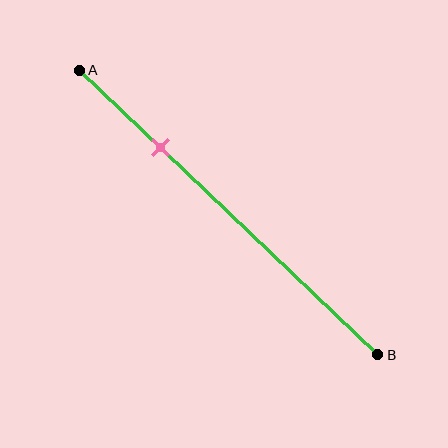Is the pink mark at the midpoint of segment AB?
No, the mark is at about 25% from A, not at the 50% midpoint.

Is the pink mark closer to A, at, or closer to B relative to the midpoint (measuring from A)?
The pink mark is closer to point A than the midpoint of segment AB.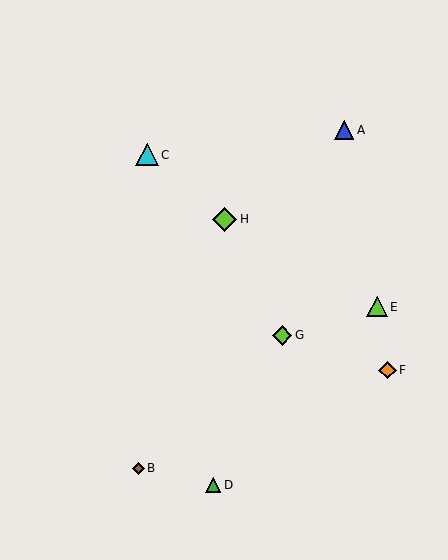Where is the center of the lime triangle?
The center of the lime triangle is at (377, 307).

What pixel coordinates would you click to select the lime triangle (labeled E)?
Click at (377, 307) to select the lime triangle E.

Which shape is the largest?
The lime diamond (labeled H) is the largest.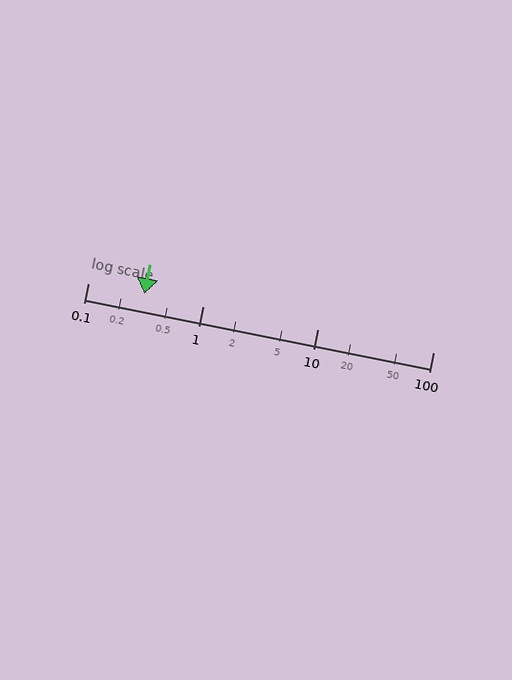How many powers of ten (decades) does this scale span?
The scale spans 3 decades, from 0.1 to 100.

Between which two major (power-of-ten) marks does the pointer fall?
The pointer is between 0.1 and 1.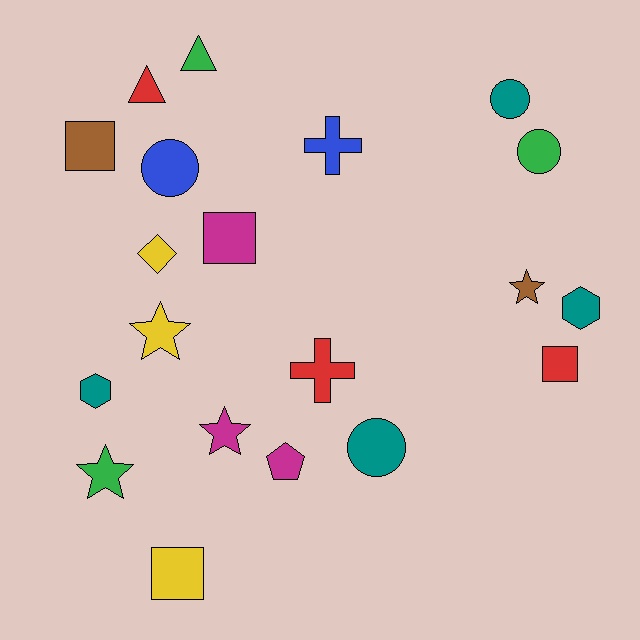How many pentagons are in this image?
There is 1 pentagon.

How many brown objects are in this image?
There are 2 brown objects.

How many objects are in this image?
There are 20 objects.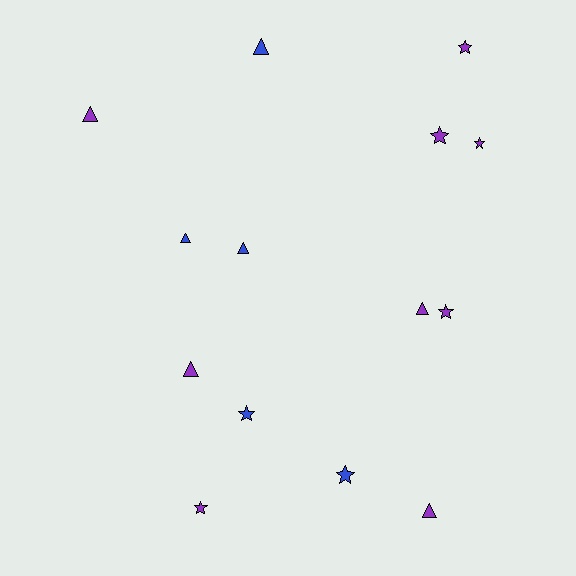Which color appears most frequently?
Purple, with 9 objects.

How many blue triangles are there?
There are 3 blue triangles.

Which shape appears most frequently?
Star, with 7 objects.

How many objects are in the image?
There are 14 objects.